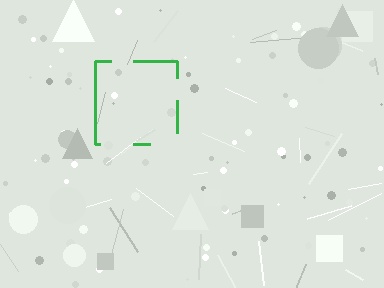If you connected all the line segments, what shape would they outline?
They would outline a square.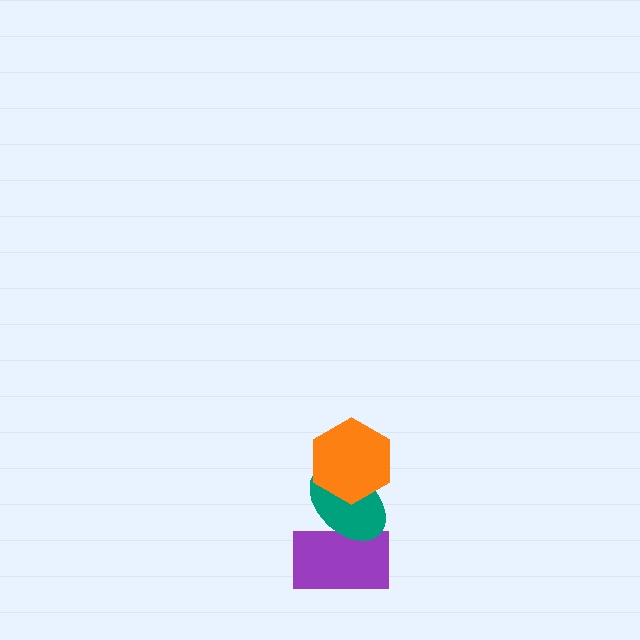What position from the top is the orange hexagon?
The orange hexagon is 1st from the top.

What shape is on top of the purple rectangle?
The teal ellipse is on top of the purple rectangle.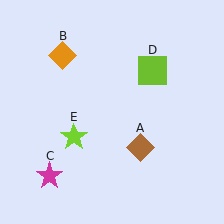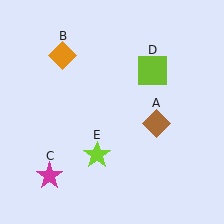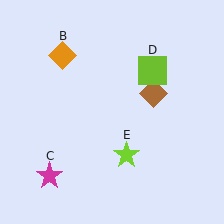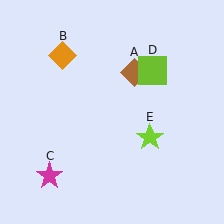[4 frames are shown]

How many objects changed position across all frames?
2 objects changed position: brown diamond (object A), lime star (object E).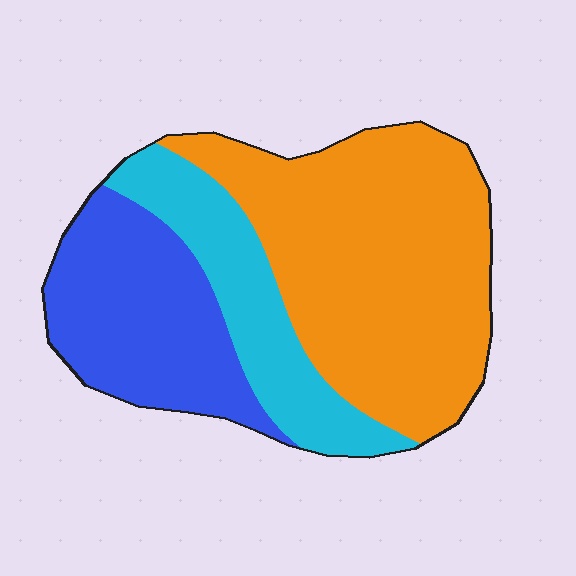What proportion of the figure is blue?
Blue covers about 25% of the figure.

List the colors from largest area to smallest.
From largest to smallest: orange, blue, cyan.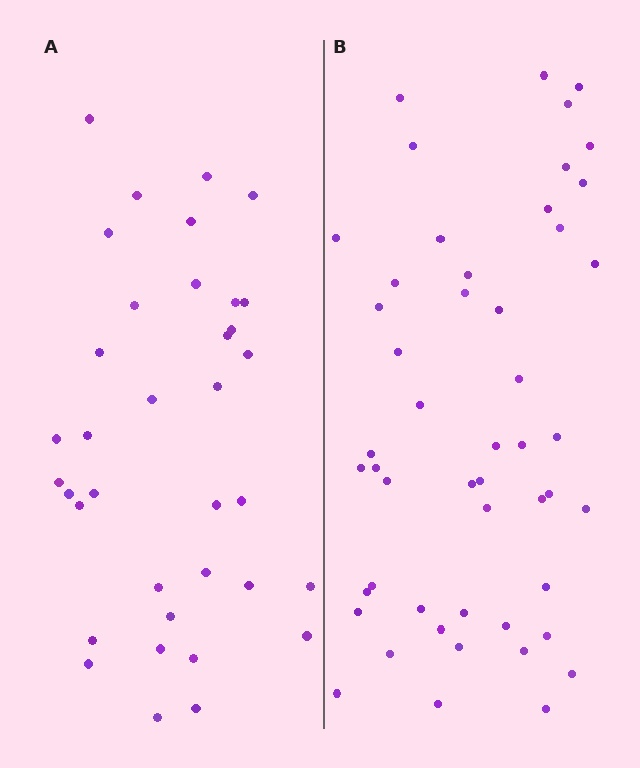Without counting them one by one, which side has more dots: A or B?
Region B (the right region) has more dots.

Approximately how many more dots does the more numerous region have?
Region B has approximately 15 more dots than region A.